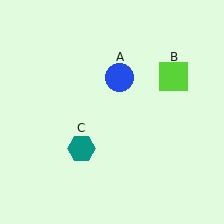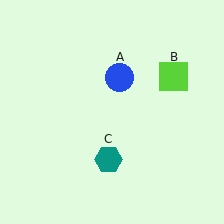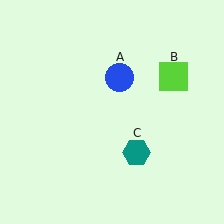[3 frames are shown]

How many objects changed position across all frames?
1 object changed position: teal hexagon (object C).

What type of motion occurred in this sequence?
The teal hexagon (object C) rotated counterclockwise around the center of the scene.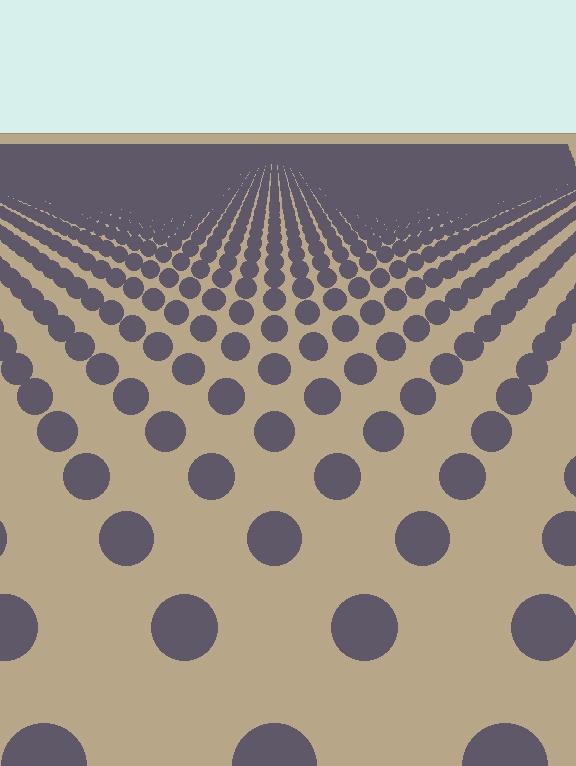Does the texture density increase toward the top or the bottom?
Density increases toward the top.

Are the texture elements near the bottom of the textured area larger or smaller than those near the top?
Larger. Near the bottom, elements are closer to the viewer and appear at a bigger on-screen size.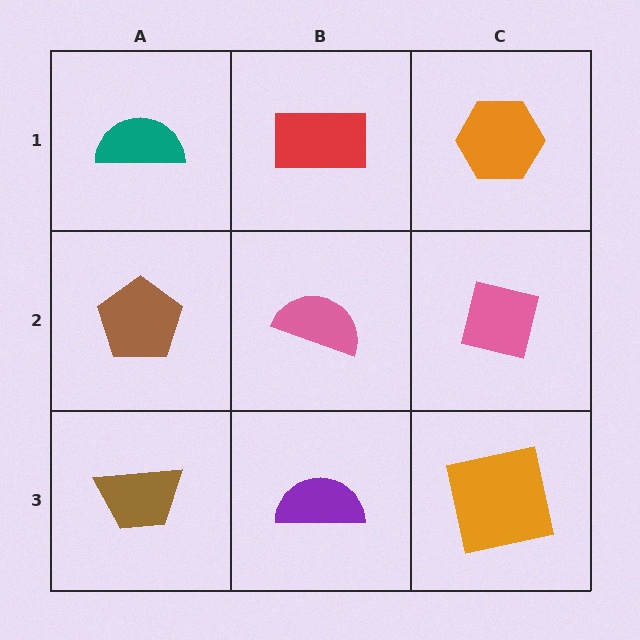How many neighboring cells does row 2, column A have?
3.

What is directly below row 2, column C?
An orange square.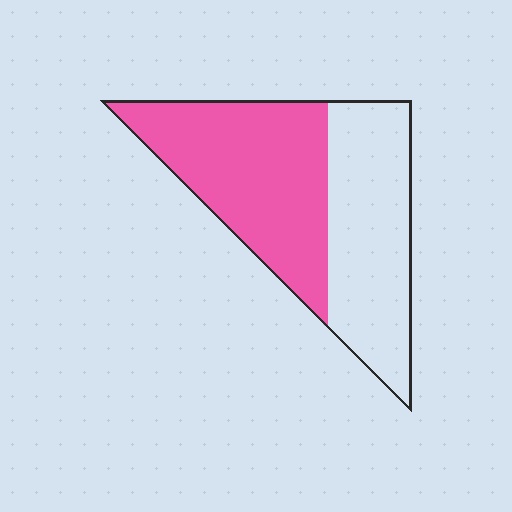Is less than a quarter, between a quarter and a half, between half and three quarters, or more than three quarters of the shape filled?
Between half and three quarters.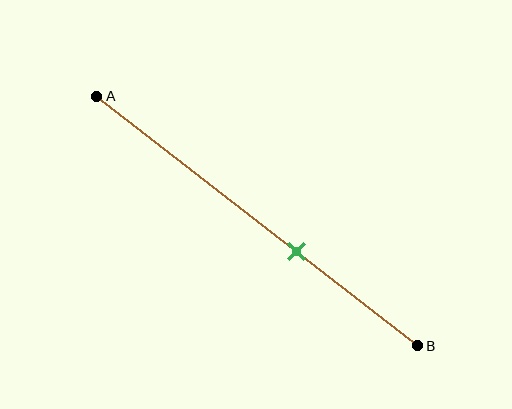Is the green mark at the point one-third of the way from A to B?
No, the mark is at about 60% from A, not at the 33% one-third point.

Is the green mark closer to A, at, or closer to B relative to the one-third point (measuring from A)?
The green mark is closer to point B than the one-third point of segment AB.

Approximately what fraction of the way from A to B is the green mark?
The green mark is approximately 60% of the way from A to B.